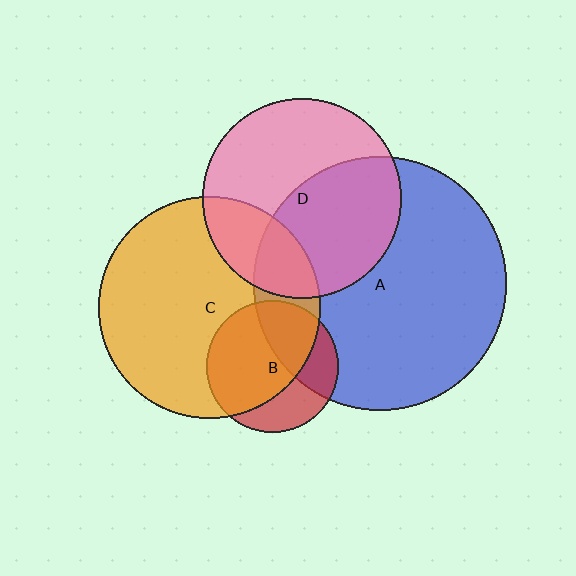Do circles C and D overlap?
Yes.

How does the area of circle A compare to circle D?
Approximately 1.6 times.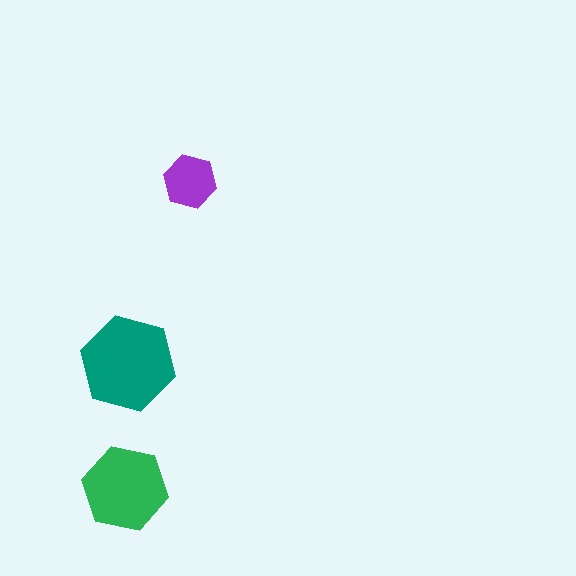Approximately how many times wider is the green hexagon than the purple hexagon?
About 1.5 times wider.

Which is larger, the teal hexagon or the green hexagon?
The teal one.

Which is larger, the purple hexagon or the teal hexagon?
The teal one.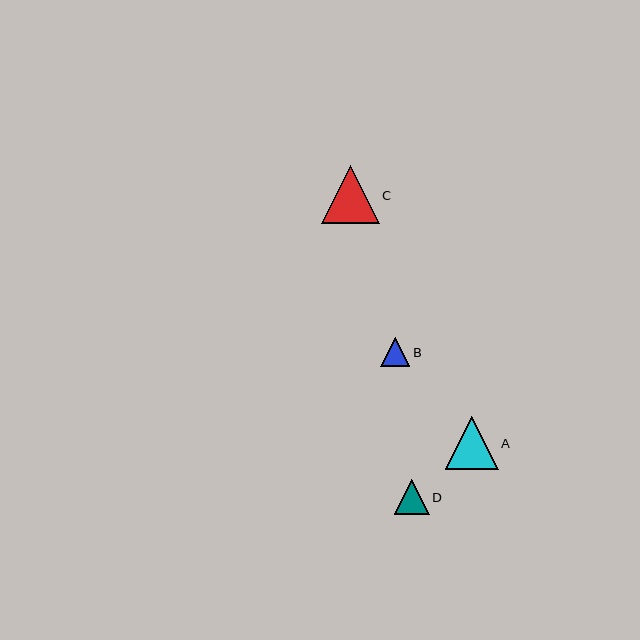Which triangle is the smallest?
Triangle B is the smallest with a size of approximately 29 pixels.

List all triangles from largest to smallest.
From largest to smallest: C, A, D, B.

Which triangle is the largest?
Triangle C is the largest with a size of approximately 58 pixels.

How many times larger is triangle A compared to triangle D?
Triangle A is approximately 1.5 times the size of triangle D.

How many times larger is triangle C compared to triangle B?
Triangle C is approximately 2.0 times the size of triangle B.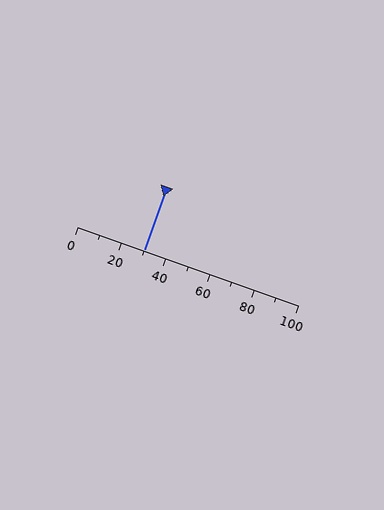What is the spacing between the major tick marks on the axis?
The major ticks are spaced 20 apart.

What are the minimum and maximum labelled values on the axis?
The axis runs from 0 to 100.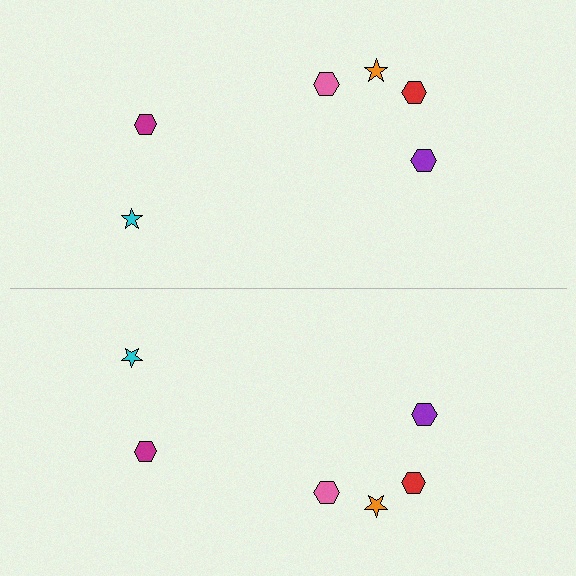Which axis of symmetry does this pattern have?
The pattern has a horizontal axis of symmetry running through the center of the image.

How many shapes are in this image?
There are 12 shapes in this image.